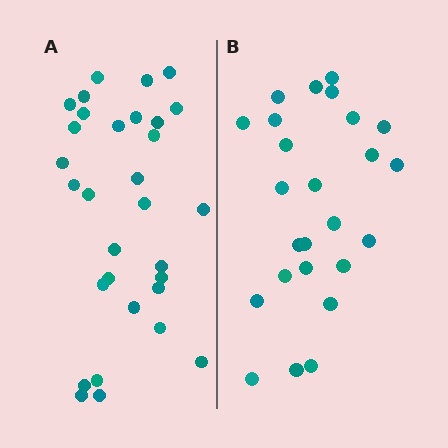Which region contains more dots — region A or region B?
Region A (the left region) has more dots.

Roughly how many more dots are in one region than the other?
Region A has about 6 more dots than region B.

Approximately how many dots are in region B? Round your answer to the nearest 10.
About 20 dots. (The exact count is 25, which rounds to 20.)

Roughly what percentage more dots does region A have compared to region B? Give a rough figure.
About 25% more.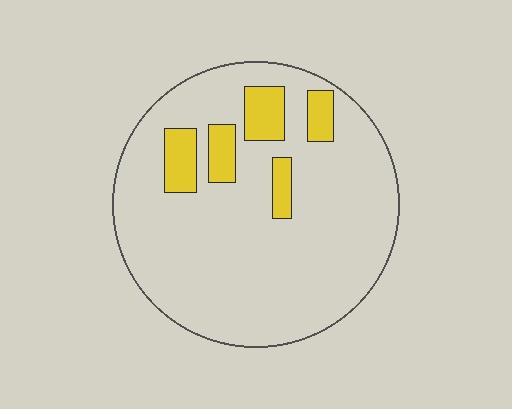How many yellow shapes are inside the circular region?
5.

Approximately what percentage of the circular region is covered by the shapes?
Approximately 15%.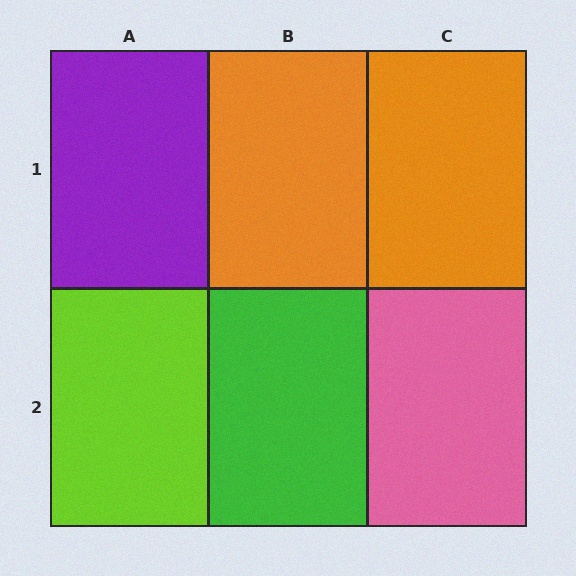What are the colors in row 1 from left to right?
Purple, orange, orange.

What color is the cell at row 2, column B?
Green.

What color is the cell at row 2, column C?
Pink.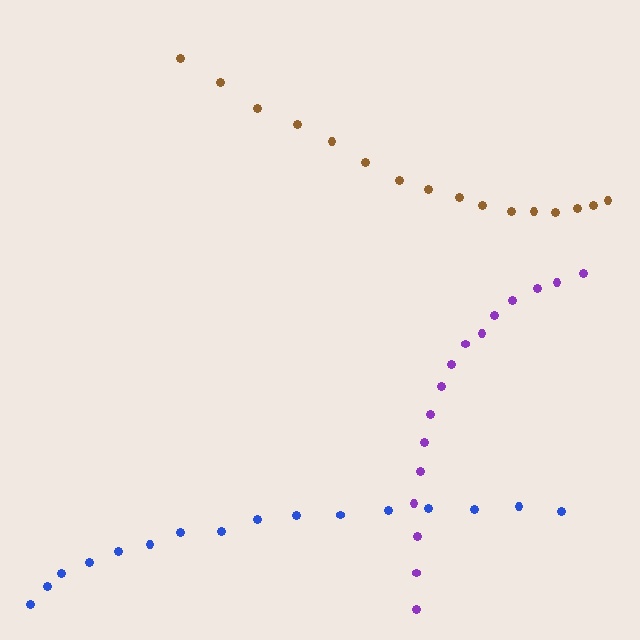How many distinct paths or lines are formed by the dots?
There are 3 distinct paths.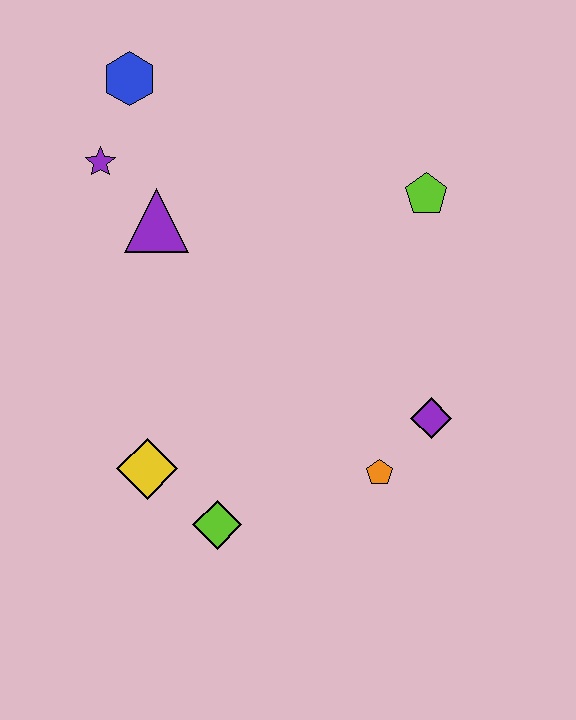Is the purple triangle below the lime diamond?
No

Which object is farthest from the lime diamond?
The blue hexagon is farthest from the lime diamond.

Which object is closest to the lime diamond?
The yellow diamond is closest to the lime diamond.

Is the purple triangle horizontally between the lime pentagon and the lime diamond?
No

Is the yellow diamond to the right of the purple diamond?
No